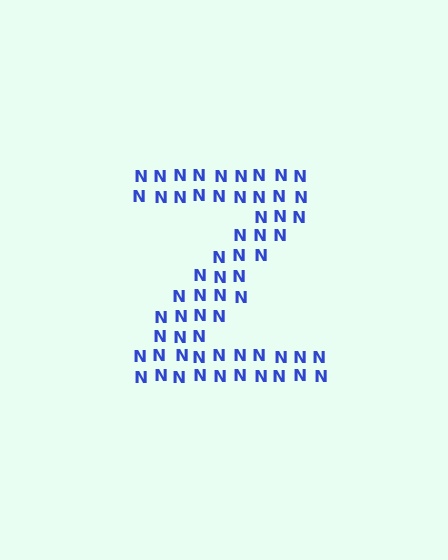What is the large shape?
The large shape is the letter Z.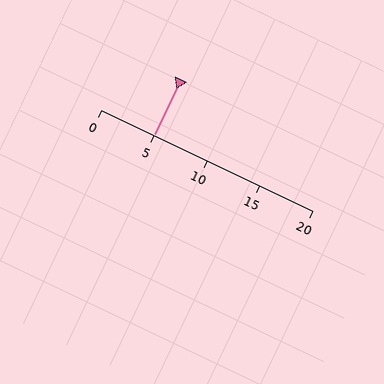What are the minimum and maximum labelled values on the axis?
The axis runs from 0 to 20.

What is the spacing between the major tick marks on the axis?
The major ticks are spaced 5 apart.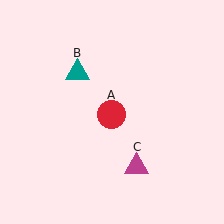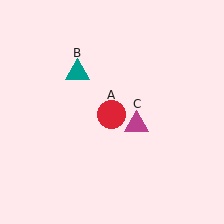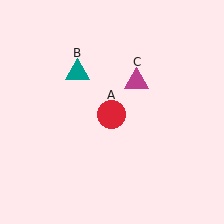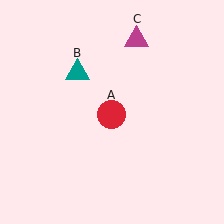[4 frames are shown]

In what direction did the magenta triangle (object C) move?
The magenta triangle (object C) moved up.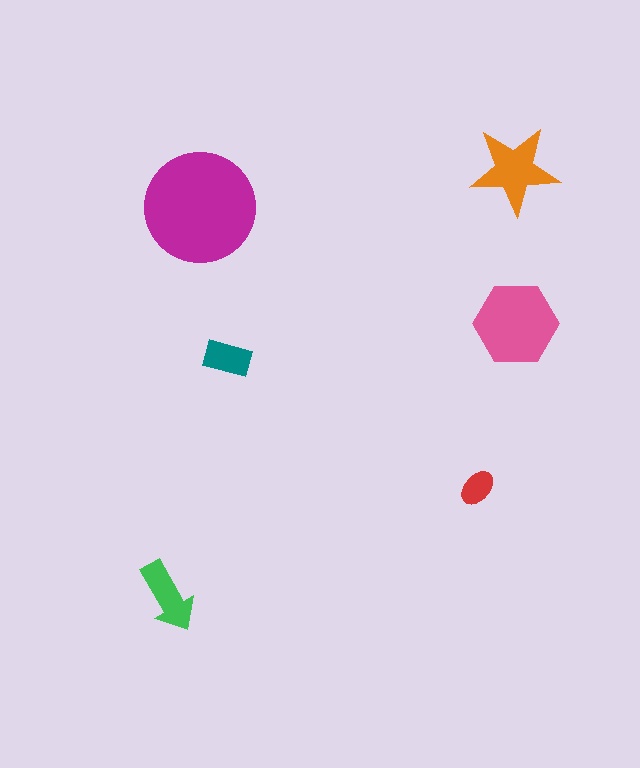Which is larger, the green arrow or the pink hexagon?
The pink hexagon.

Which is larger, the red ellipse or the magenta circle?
The magenta circle.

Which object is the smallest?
The red ellipse.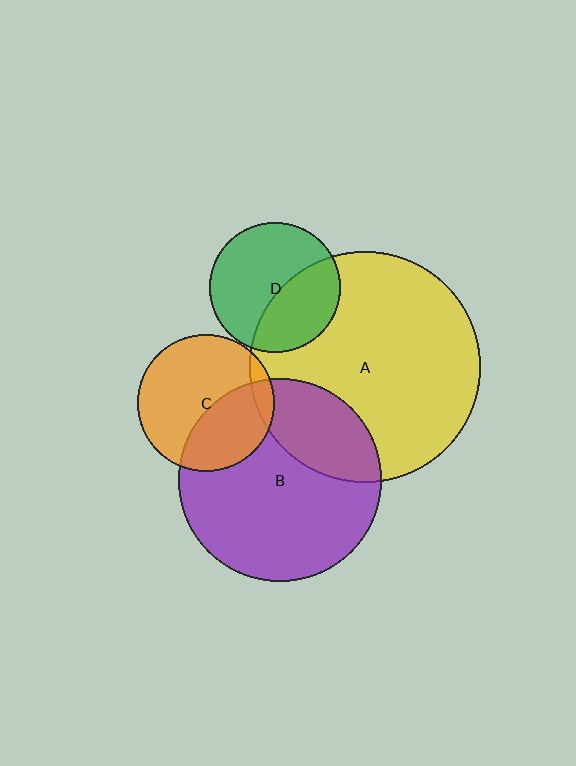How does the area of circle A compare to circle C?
Approximately 2.8 times.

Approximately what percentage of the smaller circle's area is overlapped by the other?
Approximately 25%.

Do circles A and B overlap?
Yes.